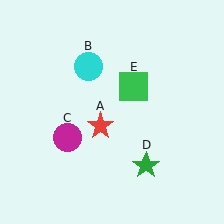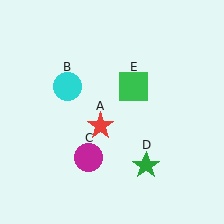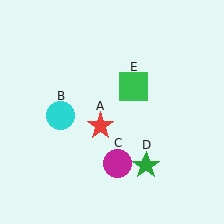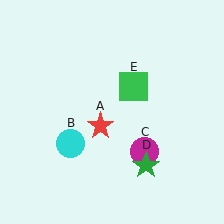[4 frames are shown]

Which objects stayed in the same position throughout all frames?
Red star (object A) and green star (object D) and green square (object E) remained stationary.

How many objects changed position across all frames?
2 objects changed position: cyan circle (object B), magenta circle (object C).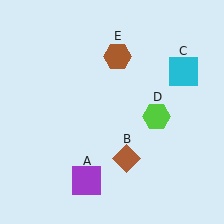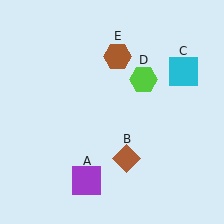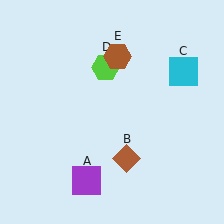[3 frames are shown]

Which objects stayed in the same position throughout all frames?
Purple square (object A) and brown diamond (object B) and cyan square (object C) and brown hexagon (object E) remained stationary.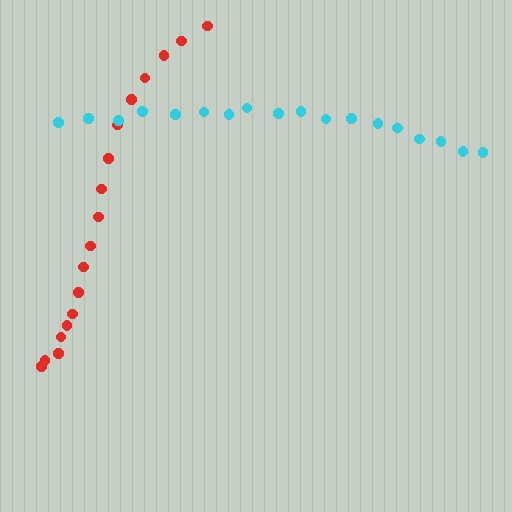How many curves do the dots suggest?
There are 2 distinct paths.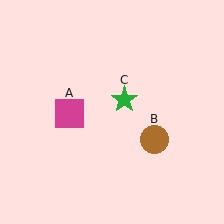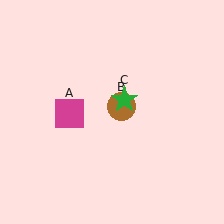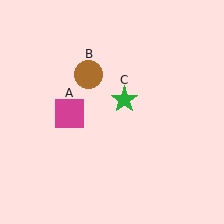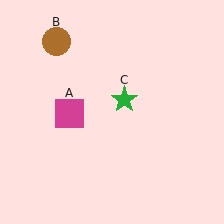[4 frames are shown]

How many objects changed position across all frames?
1 object changed position: brown circle (object B).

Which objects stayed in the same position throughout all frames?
Magenta square (object A) and green star (object C) remained stationary.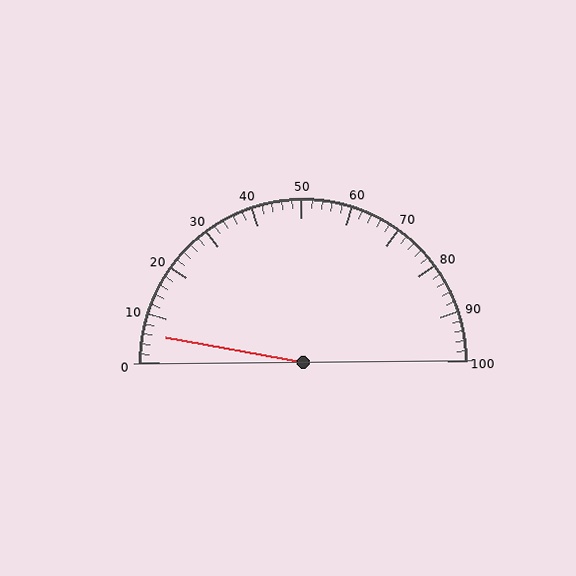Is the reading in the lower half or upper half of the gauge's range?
The reading is in the lower half of the range (0 to 100).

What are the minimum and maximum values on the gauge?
The gauge ranges from 0 to 100.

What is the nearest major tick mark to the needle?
The nearest major tick mark is 10.